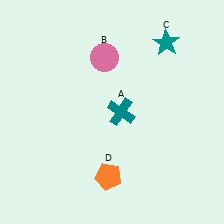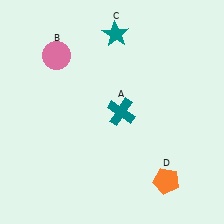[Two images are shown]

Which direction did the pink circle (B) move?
The pink circle (B) moved left.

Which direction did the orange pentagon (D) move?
The orange pentagon (D) moved right.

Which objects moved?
The objects that moved are: the pink circle (B), the teal star (C), the orange pentagon (D).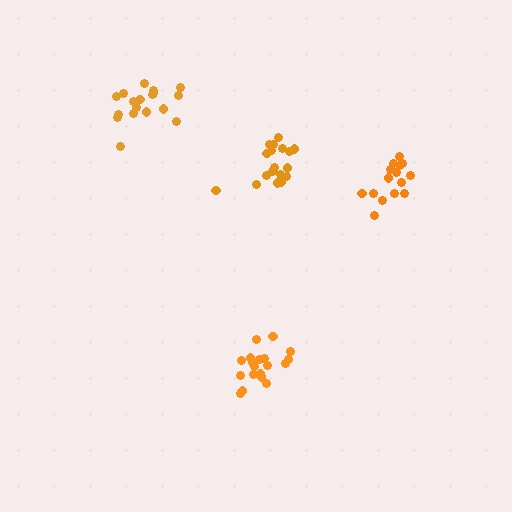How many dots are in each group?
Group 1: 18 dots, Group 2: 19 dots, Group 3: 15 dots, Group 4: 18 dots (70 total).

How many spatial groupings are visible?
There are 4 spatial groupings.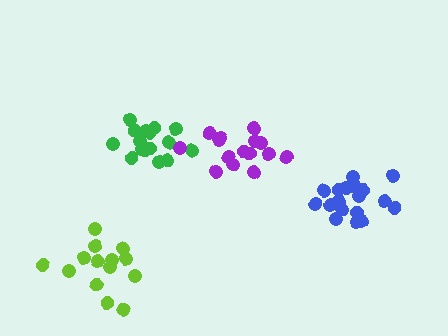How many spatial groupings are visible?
There are 4 spatial groupings.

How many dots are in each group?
Group 1: 18 dots, Group 2: 14 dots, Group 3: 16 dots, Group 4: 15 dots (63 total).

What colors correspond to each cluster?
The clusters are colored: blue, lime, green, purple.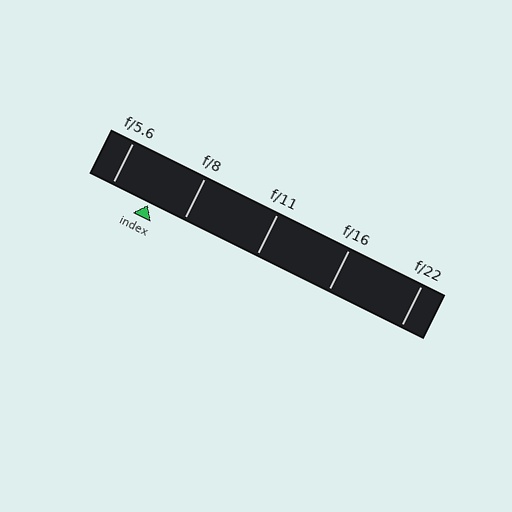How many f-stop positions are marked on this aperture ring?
There are 5 f-stop positions marked.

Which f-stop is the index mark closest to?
The index mark is closest to f/8.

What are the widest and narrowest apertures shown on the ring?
The widest aperture shown is f/5.6 and the narrowest is f/22.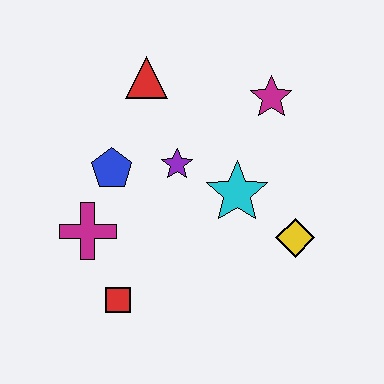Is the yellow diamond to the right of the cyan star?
Yes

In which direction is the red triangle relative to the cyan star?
The red triangle is above the cyan star.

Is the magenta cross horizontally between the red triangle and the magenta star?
No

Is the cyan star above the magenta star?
No